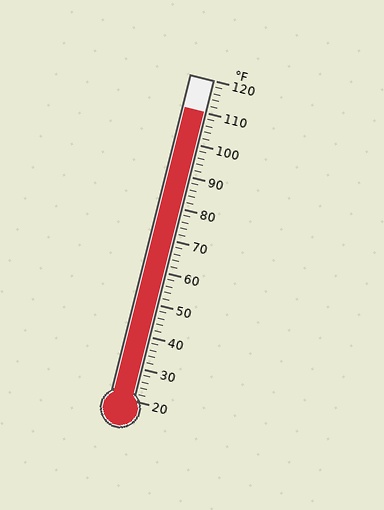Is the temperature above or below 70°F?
The temperature is above 70°F.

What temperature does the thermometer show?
The thermometer shows approximately 110°F.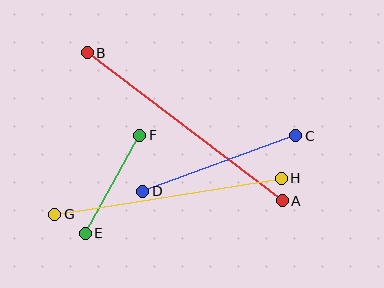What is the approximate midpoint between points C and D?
The midpoint is at approximately (219, 163) pixels.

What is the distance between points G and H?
The distance is approximately 229 pixels.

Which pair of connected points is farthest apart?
Points A and B are farthest apart.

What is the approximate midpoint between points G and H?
The midpoint is at approximately (168, 196) pixels.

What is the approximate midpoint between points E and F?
The midpoint is at approximately (113, 184) pixels.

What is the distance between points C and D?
The distance is approximately 163 pixels.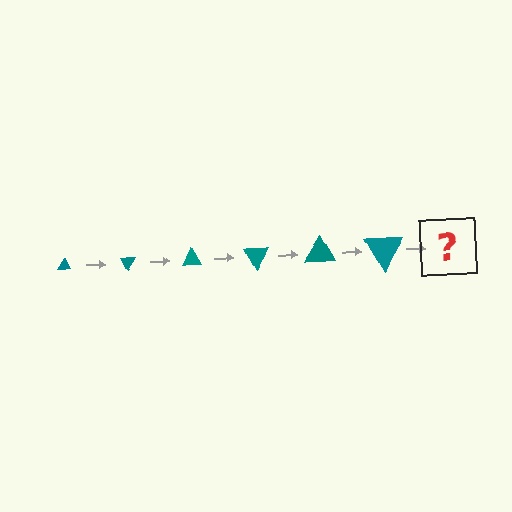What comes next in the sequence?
The next element should be a triangle, larger than the previous one and rotated 360 degrees from the start.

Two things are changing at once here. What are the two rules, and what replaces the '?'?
The two rules are that the triangle grows larger each step and it rotates 60 degrees each step. The '?' should be a triangle, larger than the previous one and rotated 360 degrees from the start.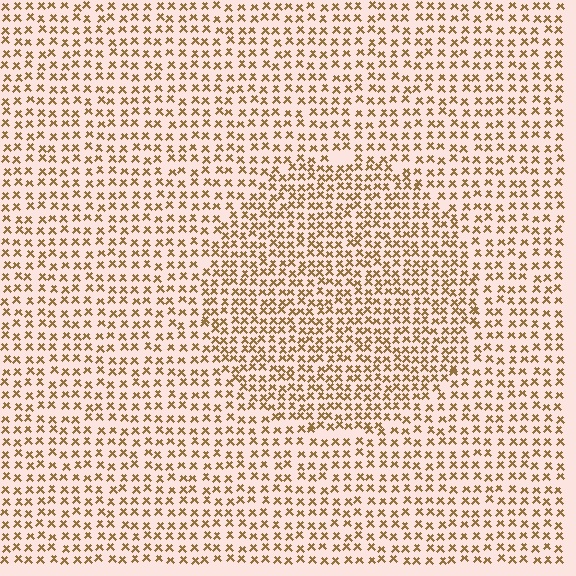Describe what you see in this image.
The image contains small brown elements arranged at two different densities. A circle-shaped region is visible where the elements are more densely packed than the surrounding area.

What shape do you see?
I see a circle.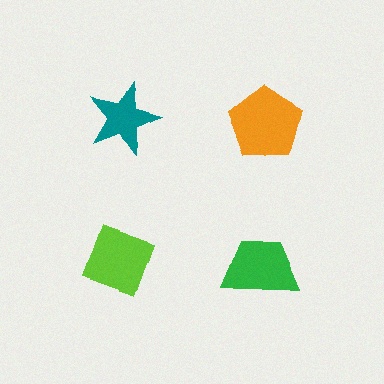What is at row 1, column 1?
A teal star.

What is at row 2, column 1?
A lime diamond.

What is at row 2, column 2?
A green trapezoid.